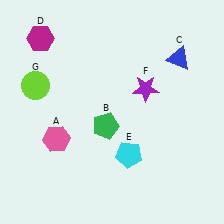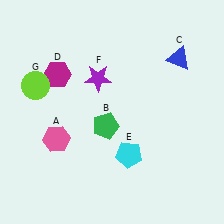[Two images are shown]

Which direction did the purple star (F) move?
The purple star (F) moved left.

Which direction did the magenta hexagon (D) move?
The magenta hexagon (D) moved down.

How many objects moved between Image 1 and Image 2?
2 objects moved between the two images.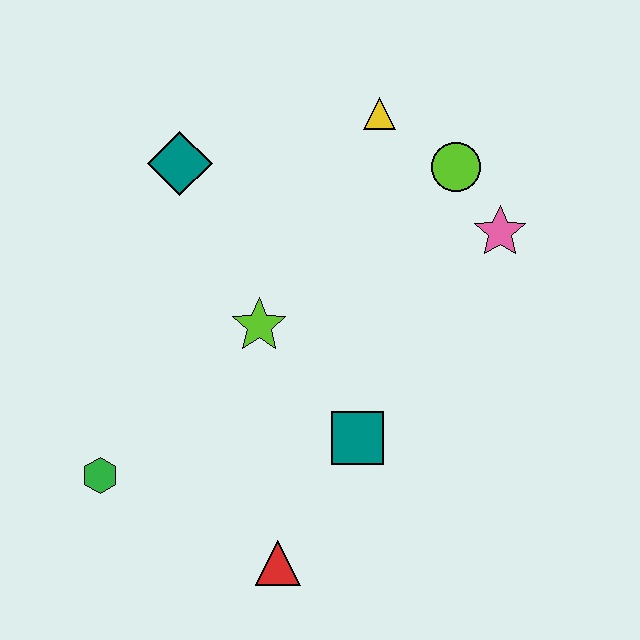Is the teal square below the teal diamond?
Yes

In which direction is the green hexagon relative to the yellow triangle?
The green hexagon is below the yellow triangle.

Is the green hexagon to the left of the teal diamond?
Yes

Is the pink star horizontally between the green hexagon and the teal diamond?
No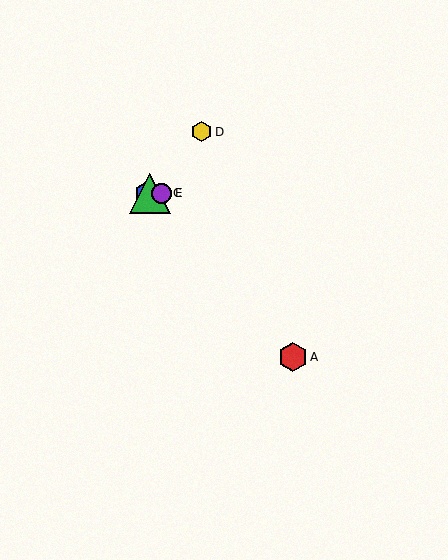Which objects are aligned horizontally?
Objects B, C, E are aligned horizontally.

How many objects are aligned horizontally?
3 objects (B, C, E) are aligned horizontally.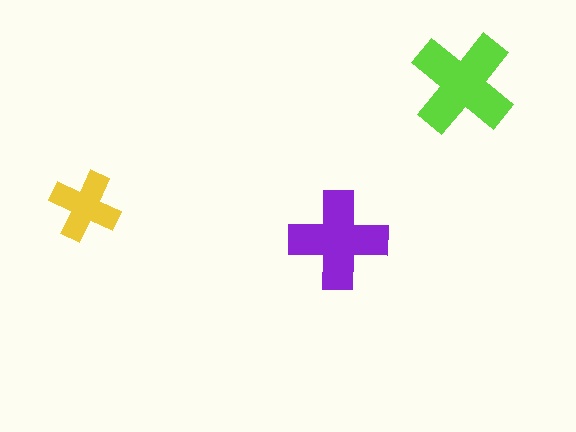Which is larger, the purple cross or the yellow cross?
The purple one.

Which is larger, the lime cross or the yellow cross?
The lime one.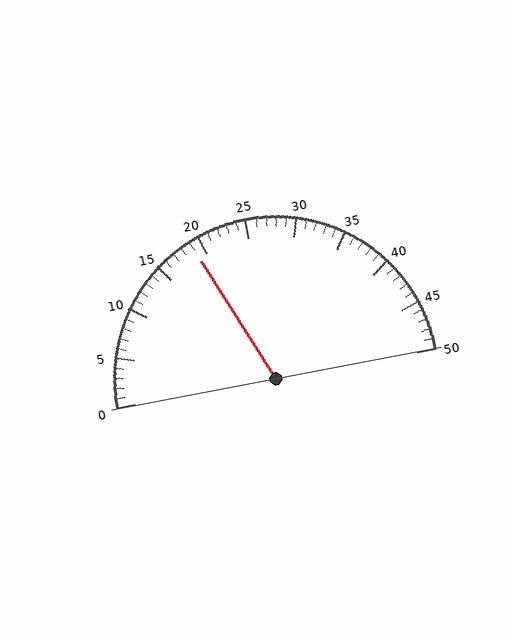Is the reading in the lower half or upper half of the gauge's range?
The reading is in the lower half of the range (0 to 50).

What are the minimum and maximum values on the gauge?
The gauge ranges from 0 to 50.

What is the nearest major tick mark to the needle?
The nearest major tick mark is 20.